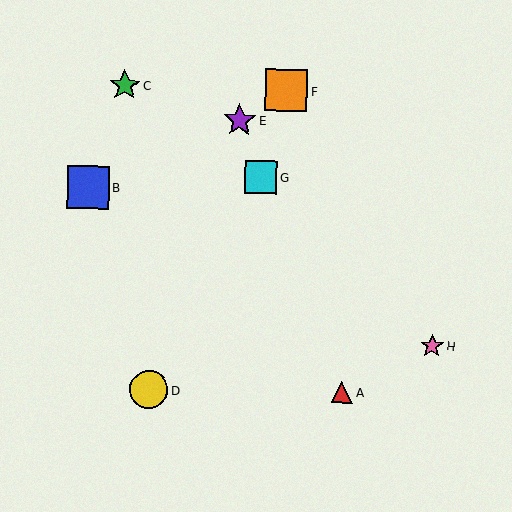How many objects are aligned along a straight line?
3 objects (A, E, G) are aligned along a straight line.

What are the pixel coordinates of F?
Object F is at (286, 91).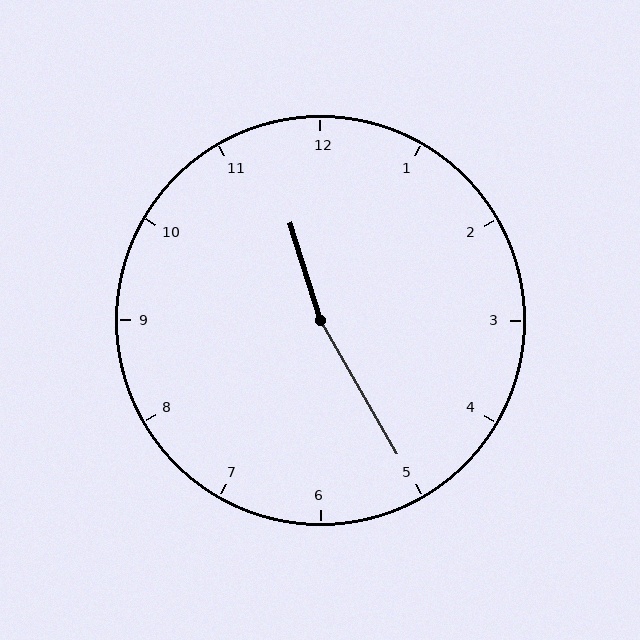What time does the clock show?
11:25.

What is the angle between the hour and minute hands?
Approximately 168 degrees.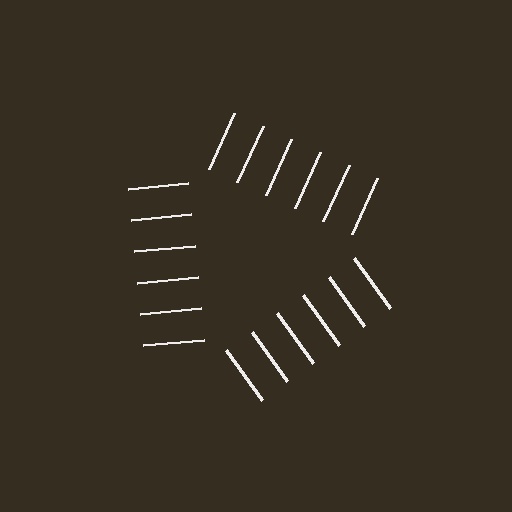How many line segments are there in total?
18 — 6 along each of the 3 edges.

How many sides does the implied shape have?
3 sides — the line-ends trace a triangle.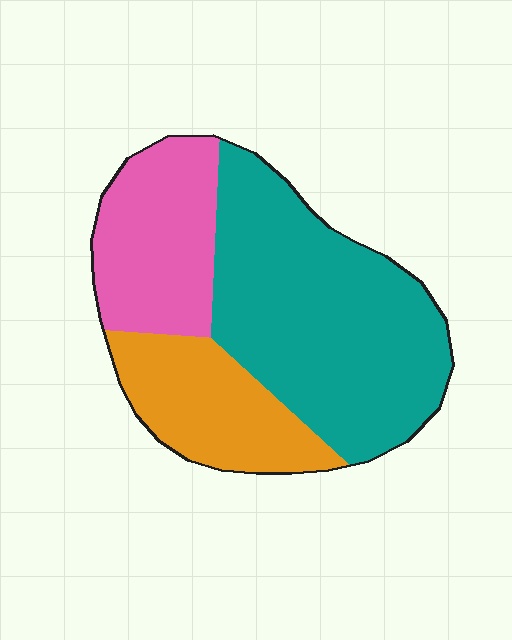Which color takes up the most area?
Teal, at roughly 55%.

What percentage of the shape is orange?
Orange covers around 20% of the shape.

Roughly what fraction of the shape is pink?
Pink covers about 25% of the shape.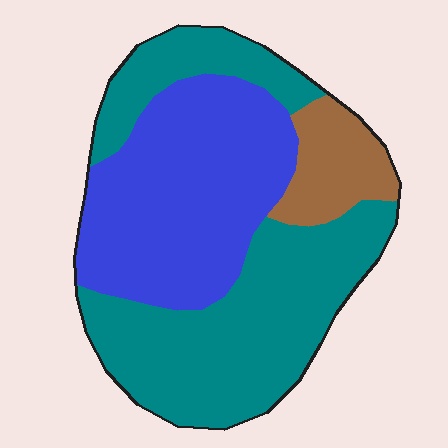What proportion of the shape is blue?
Blue takes up about two fifths (2/5) of the shape.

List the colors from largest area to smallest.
From largest to smallest: teal, blue, brown.